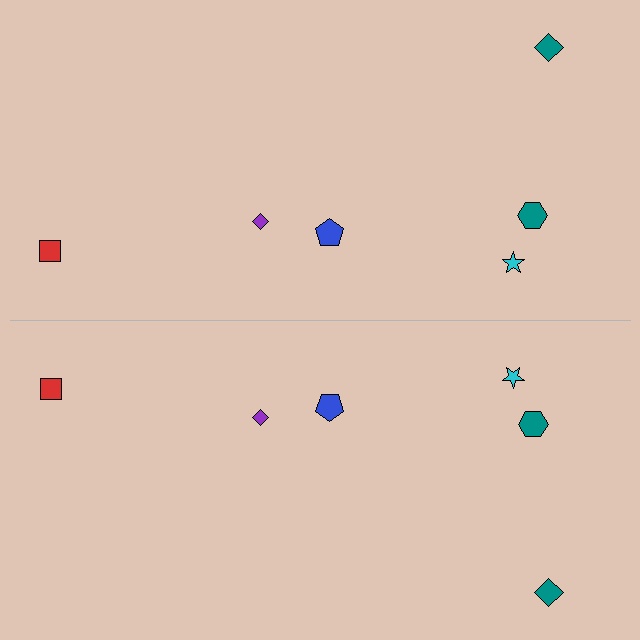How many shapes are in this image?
There are 12 shapes in this image.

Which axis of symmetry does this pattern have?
The pattern has a horizontal axis of symmetry running through the center of the image.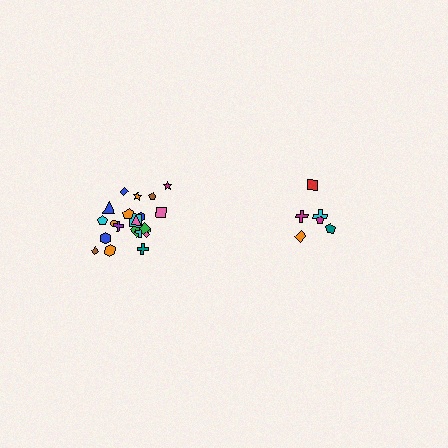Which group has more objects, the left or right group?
The left group.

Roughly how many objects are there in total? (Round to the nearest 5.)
Roughly 30 objects in total.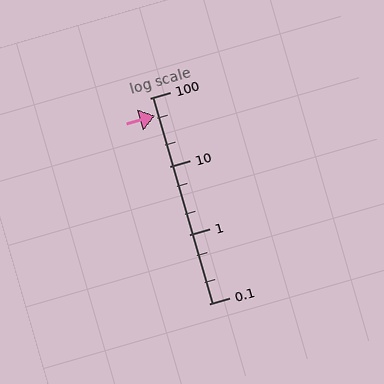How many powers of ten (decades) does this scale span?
The scale spans 3 decades, from 0.1 to 100.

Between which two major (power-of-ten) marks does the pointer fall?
The pointer is between 10 and 100.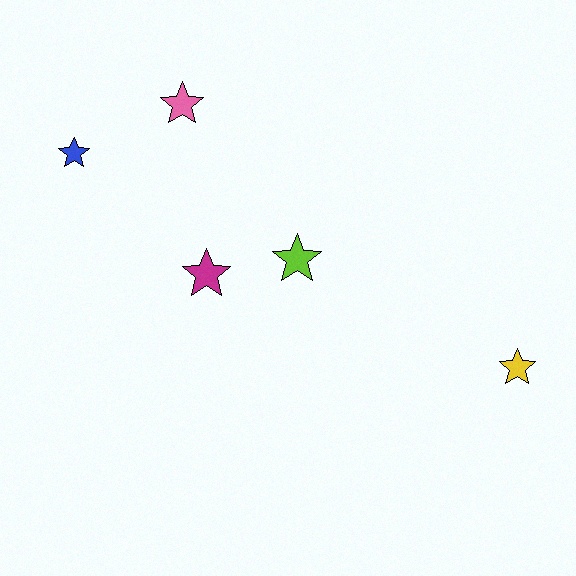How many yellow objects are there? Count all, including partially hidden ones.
There is 1 yellow object.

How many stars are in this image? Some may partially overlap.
There are 5 stars.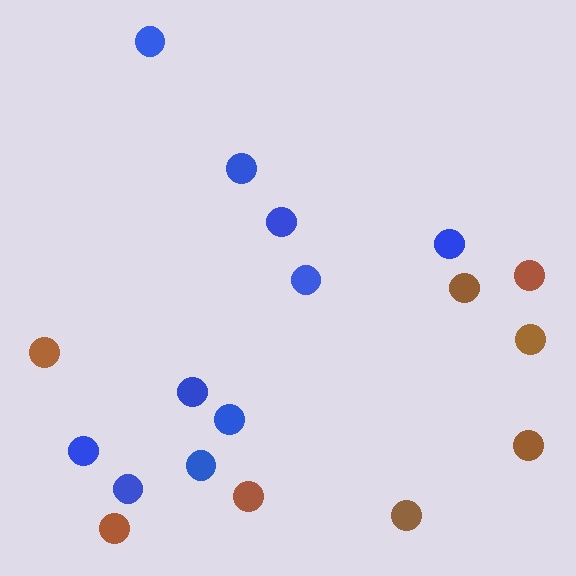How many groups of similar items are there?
There are 2 groups: one group of blue circles (10) and one group of brown circles (8).